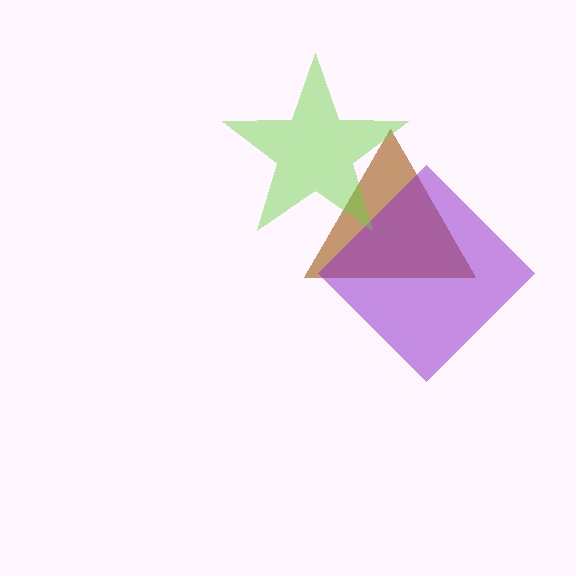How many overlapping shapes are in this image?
There are 3 overlapping shapes in the image.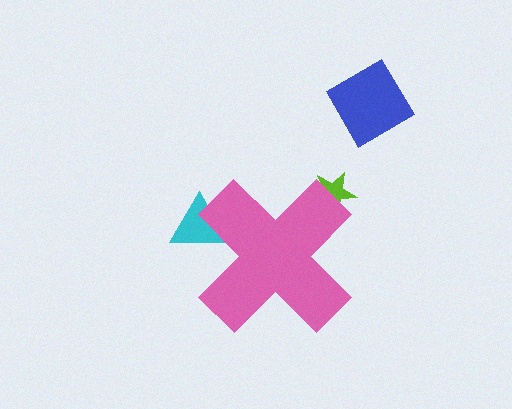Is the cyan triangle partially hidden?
Yes, the cyan triangle is partially hidden behind the pink cross.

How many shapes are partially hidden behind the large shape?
2 shapes are partially hidden.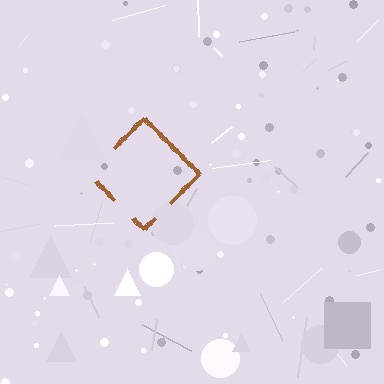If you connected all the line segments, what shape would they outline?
They would outline a diamond.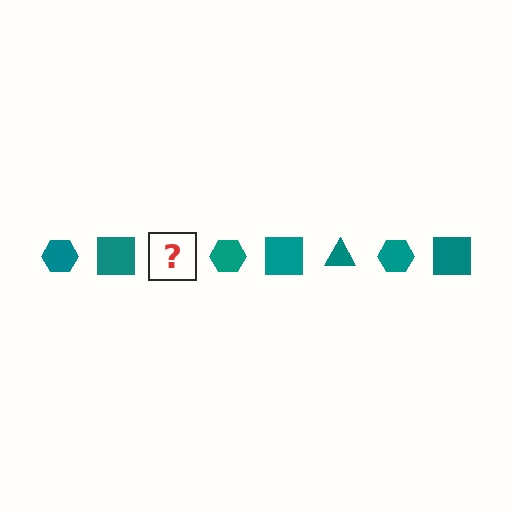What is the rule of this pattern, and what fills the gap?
The rule is that the pattern cycles through hexagon, square, triangle shapes in teal. The gap should be filled with a teal triangle.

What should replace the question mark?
The question mark should be replaced with a teal triangle.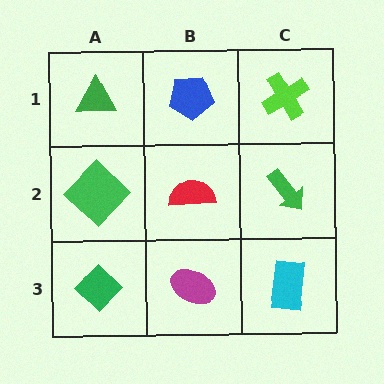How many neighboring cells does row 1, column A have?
2.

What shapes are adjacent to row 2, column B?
A blue pentagon (row 1, column B), a magenta ellipse (row 3, column B), a green diamond (row 2, column A), a green arrow (row 2, column C).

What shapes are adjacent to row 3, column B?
A red semicircle (row 2, column B), a green diamond (row 3, column A), a cyan rectangle (row 3, column C).